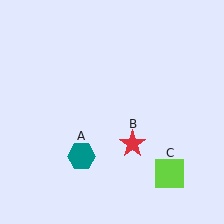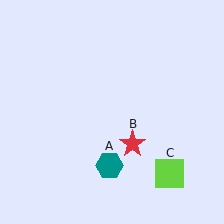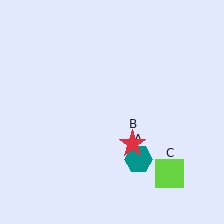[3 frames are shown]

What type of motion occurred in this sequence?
The teal hexagon (object A) rotated counterclockwise around the center of the scene.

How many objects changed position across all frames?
1 object changed position: teal hexagon (object A).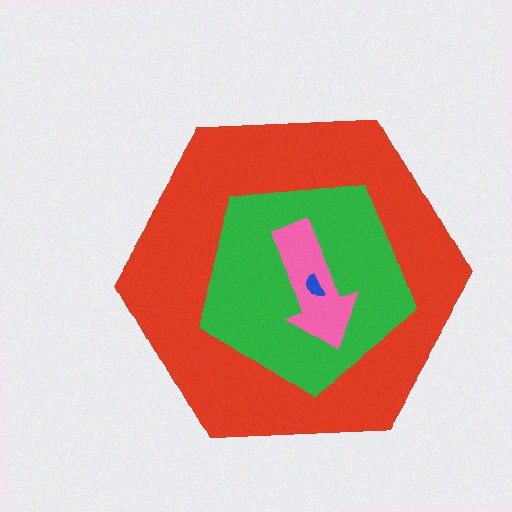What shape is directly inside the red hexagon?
The green pentagon.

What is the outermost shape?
The red hexagon.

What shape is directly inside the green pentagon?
The pink arrow.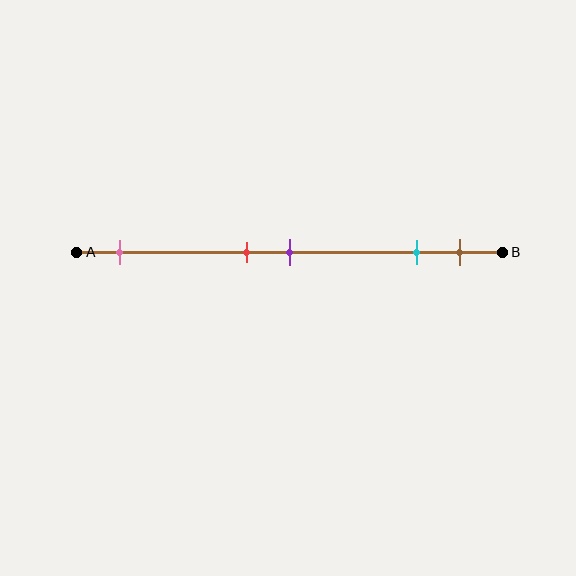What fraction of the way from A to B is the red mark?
The red mark is approximately 40% (0.4) of the way from A to B.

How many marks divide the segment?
There are 5 marks dividing the segment.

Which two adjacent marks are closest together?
The red and purple marks are the closest adjacent pair.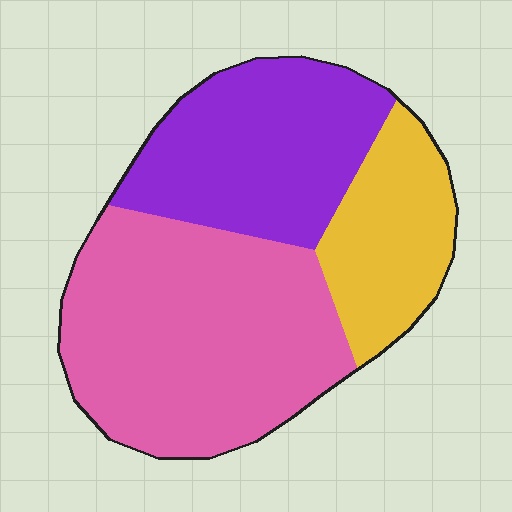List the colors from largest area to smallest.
From largest to smallest: pink, purple, yellow.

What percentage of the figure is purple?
Purple covers 31% of the figure.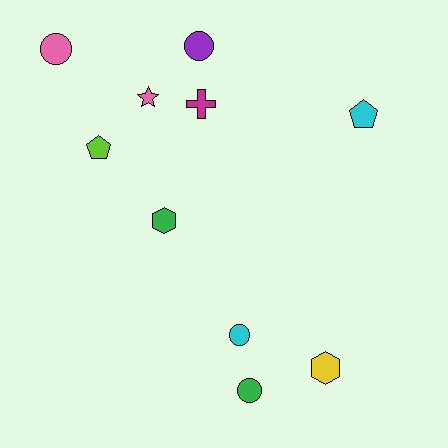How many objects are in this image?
There are 10 objects.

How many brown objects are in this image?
There are no brown objects.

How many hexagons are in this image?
There are 2 hexagons.